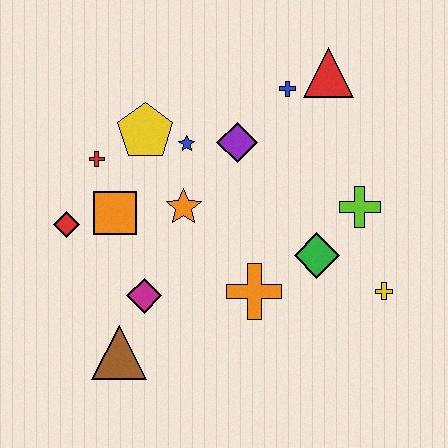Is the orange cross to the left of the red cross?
No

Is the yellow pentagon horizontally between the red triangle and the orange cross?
No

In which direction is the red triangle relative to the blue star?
The red triangle is to the right of the blue star.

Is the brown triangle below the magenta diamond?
Yes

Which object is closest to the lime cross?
The green diamond is closest to the lime cross.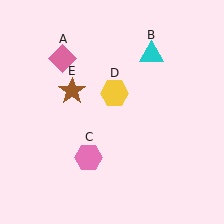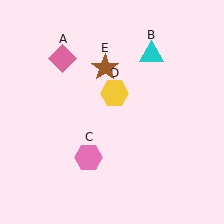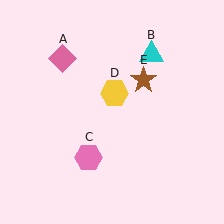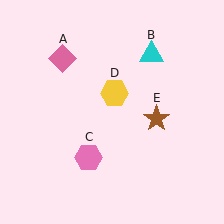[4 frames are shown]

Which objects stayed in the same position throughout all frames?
Pink diamond (object A) and cyan triangle (object B) and pink hexagon (object C) and yellow hexagon (object D) remained stationary.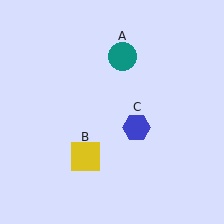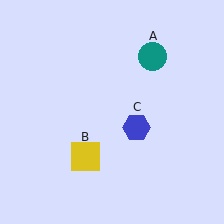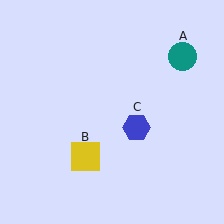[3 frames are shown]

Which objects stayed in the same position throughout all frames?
Yellow square (object B) and blue hexagon (object C) remained stationary.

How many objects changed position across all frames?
1 object changed position: teal circle (object A).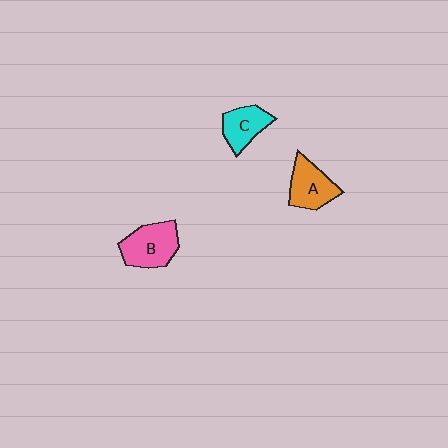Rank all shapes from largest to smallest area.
From largest to smallest: B (pink), A (orange), C (cyan).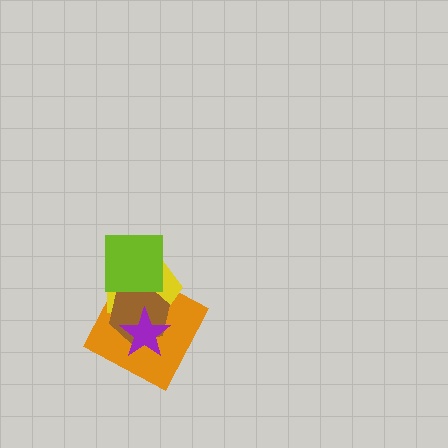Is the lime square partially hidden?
No, no other shape covers it.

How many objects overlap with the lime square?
3 objects overlap with the lime square.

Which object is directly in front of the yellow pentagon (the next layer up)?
The brown hexagon is directly in front of the yellow pentagon.